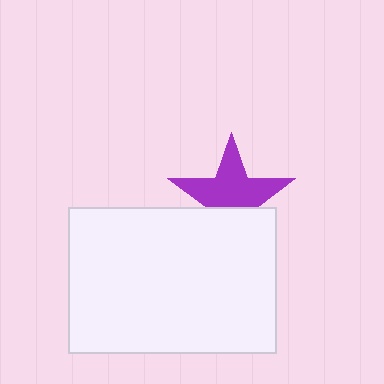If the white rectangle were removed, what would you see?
You would see the complete purple star.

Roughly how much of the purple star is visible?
About half of it is visible (roughly 64%).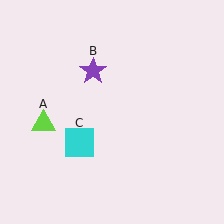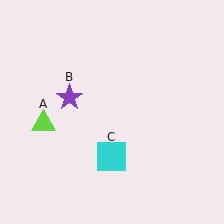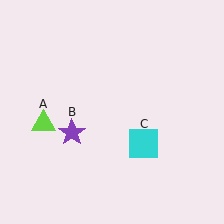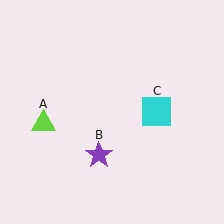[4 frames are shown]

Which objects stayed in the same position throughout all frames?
Lime triangle (object A) remained stationary.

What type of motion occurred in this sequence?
The purple star (object B), cyan square (object C) rotated counterclockwise around the center of the scene.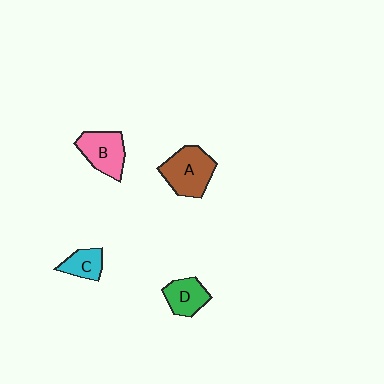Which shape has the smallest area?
Shape C (cyan).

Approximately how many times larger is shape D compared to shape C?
Approximately 1.3 times.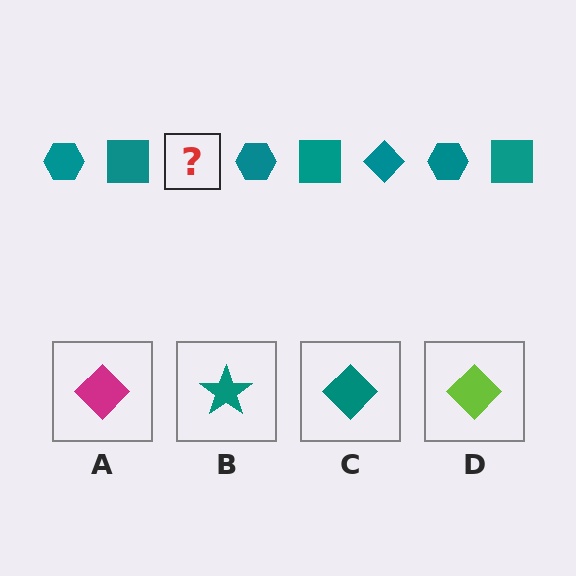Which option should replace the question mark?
Option C.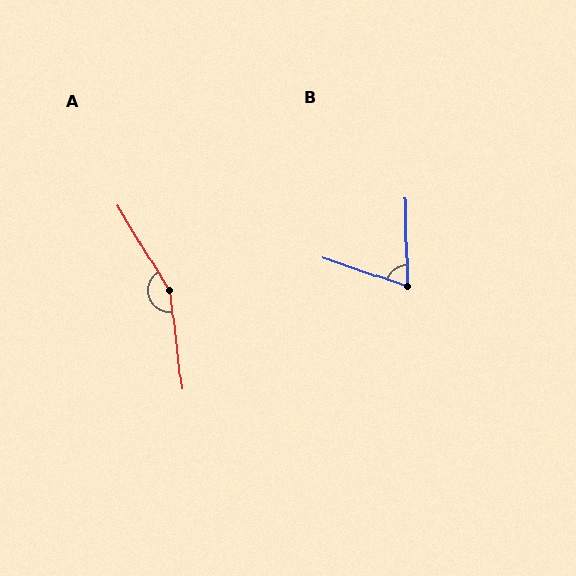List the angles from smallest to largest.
B (70°), A (155°).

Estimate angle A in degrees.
Approximately 155 degrees.